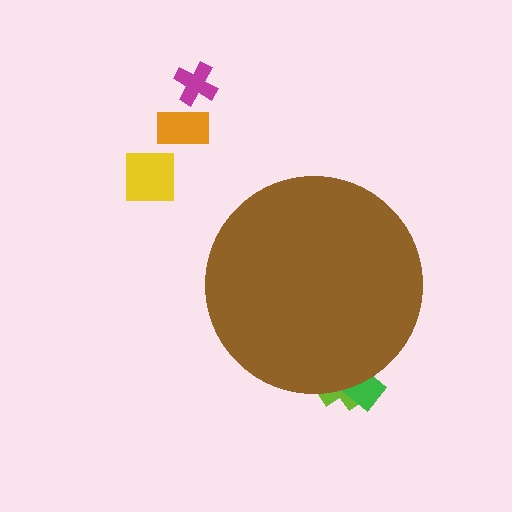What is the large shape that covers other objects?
A brown circle.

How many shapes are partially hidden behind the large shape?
2 shapes are partially hidden.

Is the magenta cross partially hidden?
No, the magenta cross is fully visible.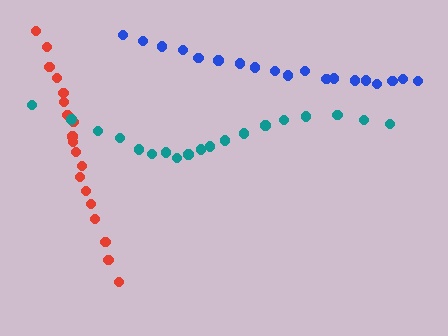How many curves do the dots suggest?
There are 3 distinct paths.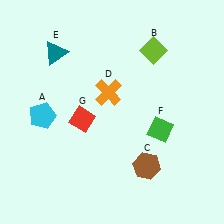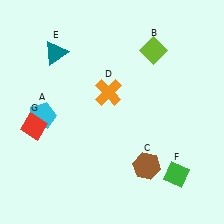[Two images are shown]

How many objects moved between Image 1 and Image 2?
2 objects moved between the two images.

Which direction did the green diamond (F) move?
The green diamond (F) moved down.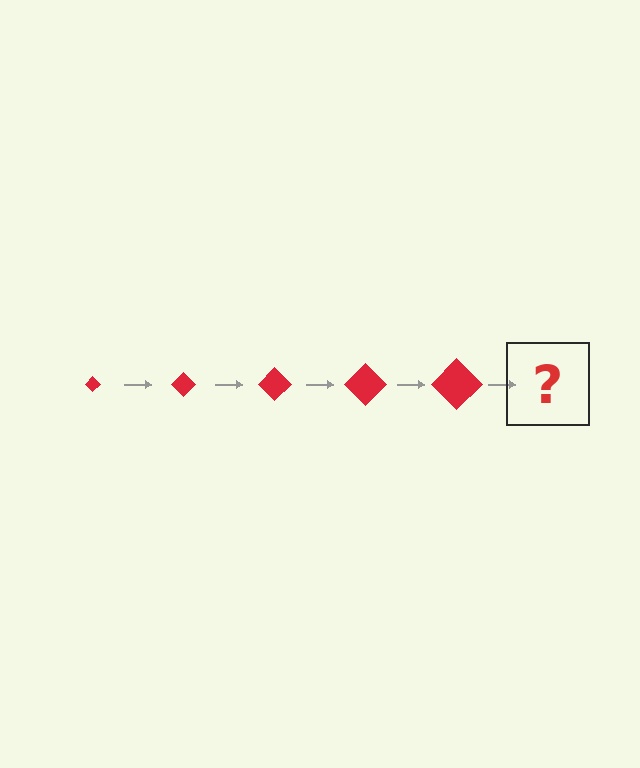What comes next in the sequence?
The next element should be a red diamond, larger than the previous one.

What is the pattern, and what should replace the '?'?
The pattern is that the diamond gets progressively larger each step. The '?' should be a red diamond, larger than the previous one.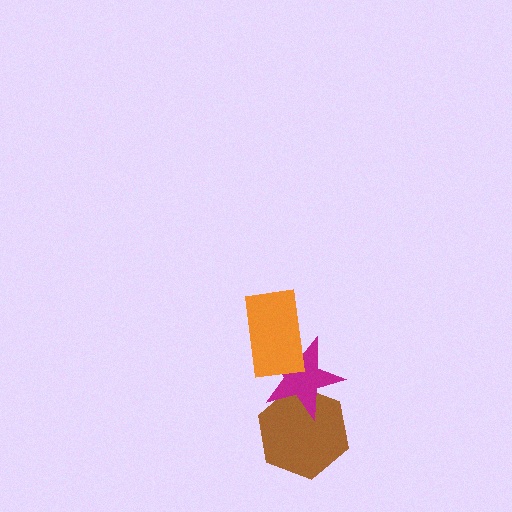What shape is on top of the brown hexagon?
The magenta star is on top of the brown hexagon.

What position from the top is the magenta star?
The magenta star is 2nd from the top.